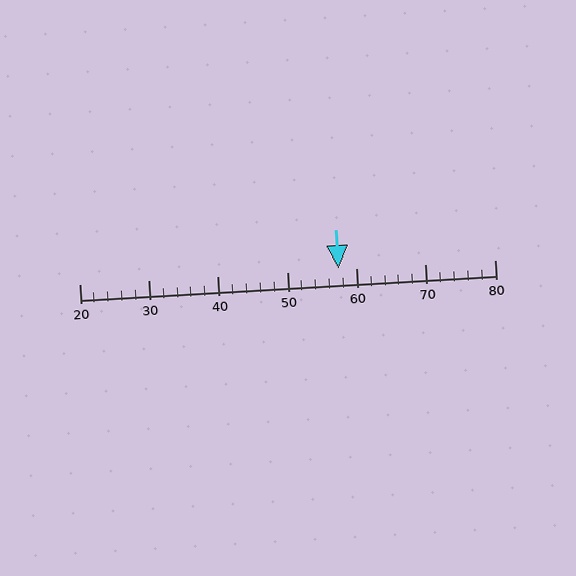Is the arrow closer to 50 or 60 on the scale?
The arrow is closer to 60.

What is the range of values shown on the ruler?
The ruler shows values from 20 to 80.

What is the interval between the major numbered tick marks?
The major tick marks are spaced 10 units apart.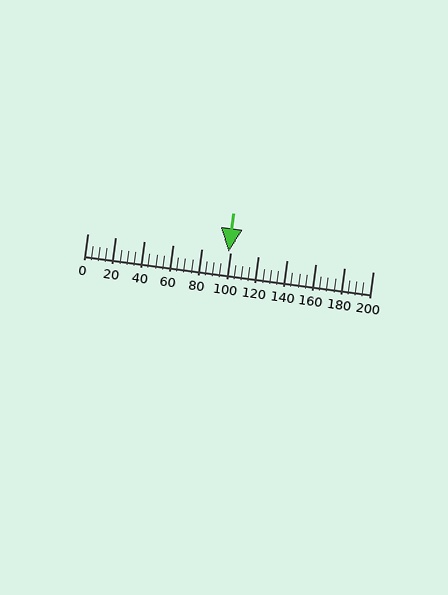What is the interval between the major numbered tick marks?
The major tick marks are spaced 20 units apart.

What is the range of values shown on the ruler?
The ruler shows values from 0 to 200.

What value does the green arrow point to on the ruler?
The green arrow points to approximately 99.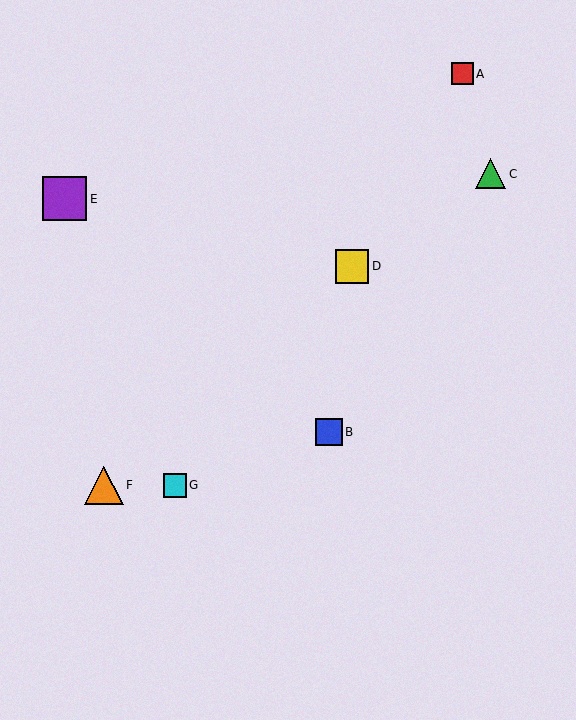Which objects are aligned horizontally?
Objects F, G are aligned horizontally.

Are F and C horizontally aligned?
No, F is at y≈485 and C is at y≈174.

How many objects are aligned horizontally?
2 objects (F, G) are aligned horizontally.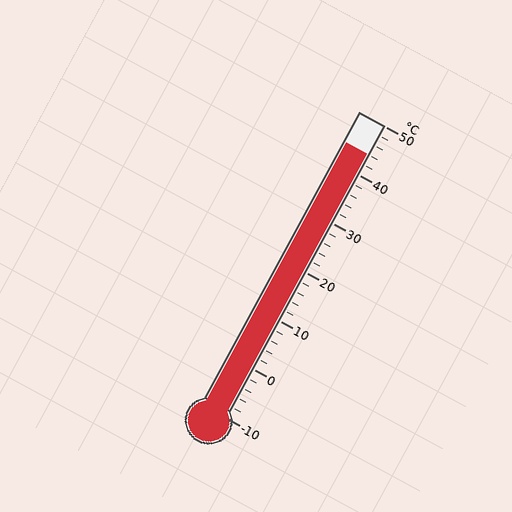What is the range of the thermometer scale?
The thermometer scale ranges from -10°C to 50°C.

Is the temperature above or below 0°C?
The temperature is above 0°C.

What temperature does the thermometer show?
The thermometer shows approximately 44°C.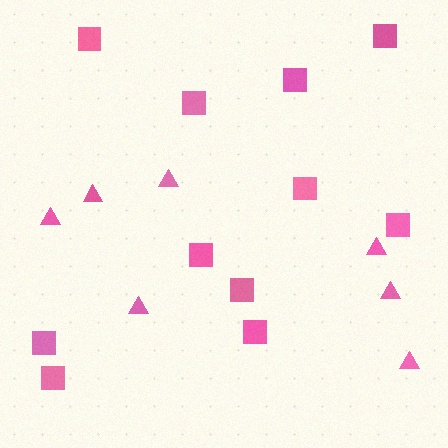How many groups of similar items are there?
There are 2 groups: one group of triangles (7) and one group of squares (11).